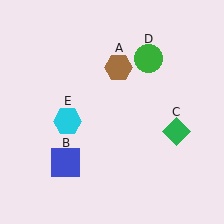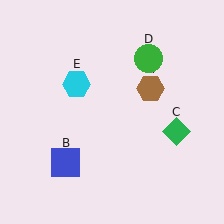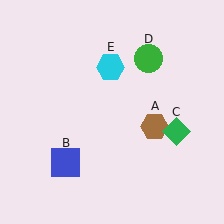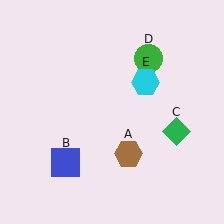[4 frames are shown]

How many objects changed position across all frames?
2 objects changed position: brown hexagon (object A), cyan hexagon (object E).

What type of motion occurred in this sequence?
The brown hexagon (object A), cyan hexagon (object E) rotated clockwise around the center of the scene.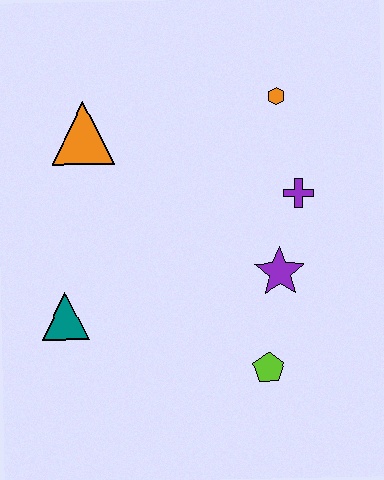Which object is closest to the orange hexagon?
The purple cross is closest to the orange hexagon.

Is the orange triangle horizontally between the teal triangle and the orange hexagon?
Yes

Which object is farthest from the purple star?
The orange triangle is farthest from the purple star.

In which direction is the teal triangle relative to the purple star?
The teal triangle is to the left of the purple star.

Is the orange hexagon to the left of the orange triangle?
No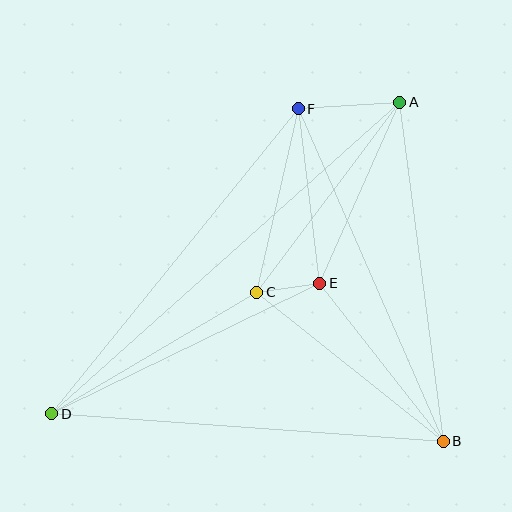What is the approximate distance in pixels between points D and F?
The distance between D and F is approximately 392 pixels.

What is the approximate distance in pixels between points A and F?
The distance between A and F is approximately 101 pixels.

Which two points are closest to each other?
Points C and E are closest to each other.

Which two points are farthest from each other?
Points A and D are farthest from each other.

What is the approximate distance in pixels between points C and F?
The distance between C and F is approximately 188 pixels.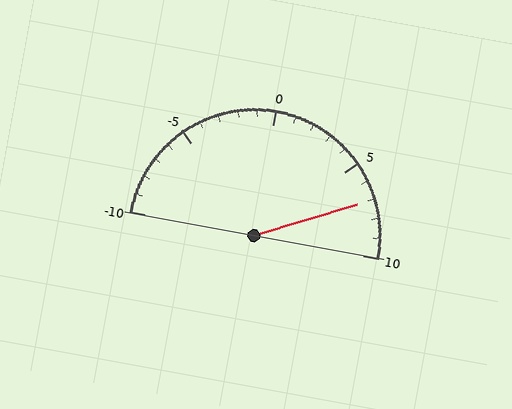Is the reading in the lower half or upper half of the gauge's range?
The reading is in the upper half of the range (-10 to 10).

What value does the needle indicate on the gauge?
The needle indicates approximately 7.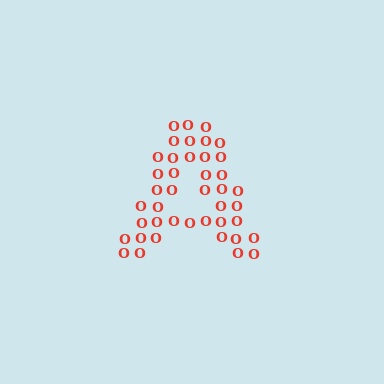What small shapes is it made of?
It is made of small letter O's.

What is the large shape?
The large shape is the letter A.